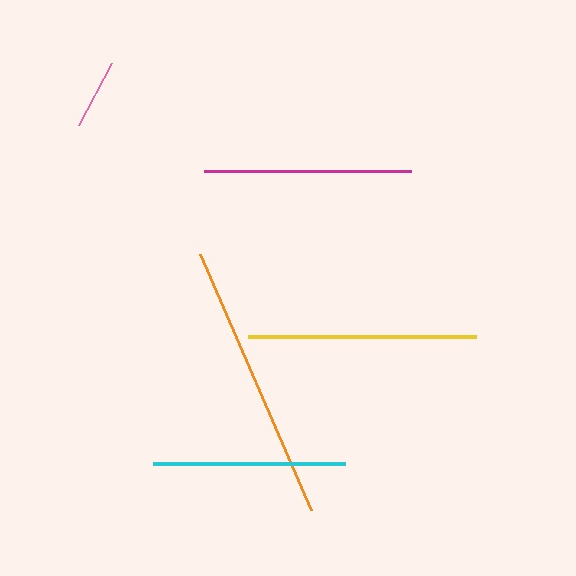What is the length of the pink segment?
The pink segment is approximately 71 pixels long.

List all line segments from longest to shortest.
From longest to shortest: orange, yellow, magenta, cyan, pink.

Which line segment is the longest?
The orange line is the longest at approximately 279 pixels.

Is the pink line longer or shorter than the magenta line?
The magenta line is longer than the pink line.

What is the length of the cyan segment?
The cyan segment is approximately 192 pixels long.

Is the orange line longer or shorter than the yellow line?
The orange line is longer than the yellow line.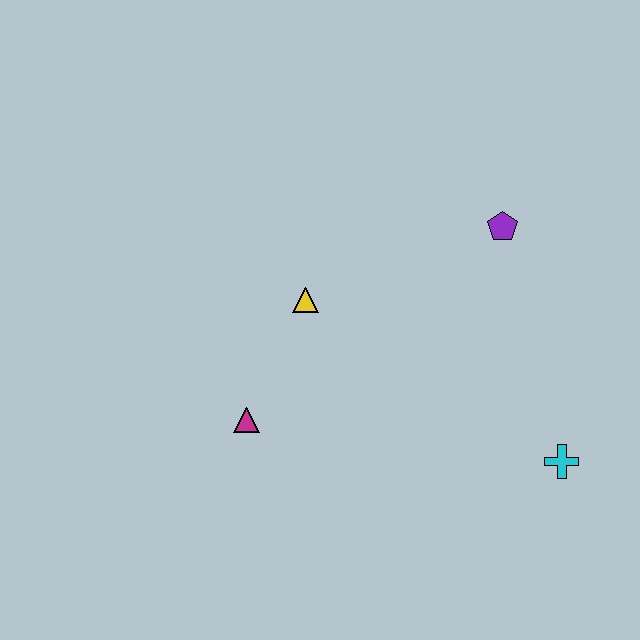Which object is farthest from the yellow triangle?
The cyan cross is farthest from the yellow triangle.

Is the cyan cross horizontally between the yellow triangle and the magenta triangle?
No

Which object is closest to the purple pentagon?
The yellow triangle is closest to the purple pentagon.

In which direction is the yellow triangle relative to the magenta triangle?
The yellow triangle is above the magenta triangle.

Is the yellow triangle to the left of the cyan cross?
Yes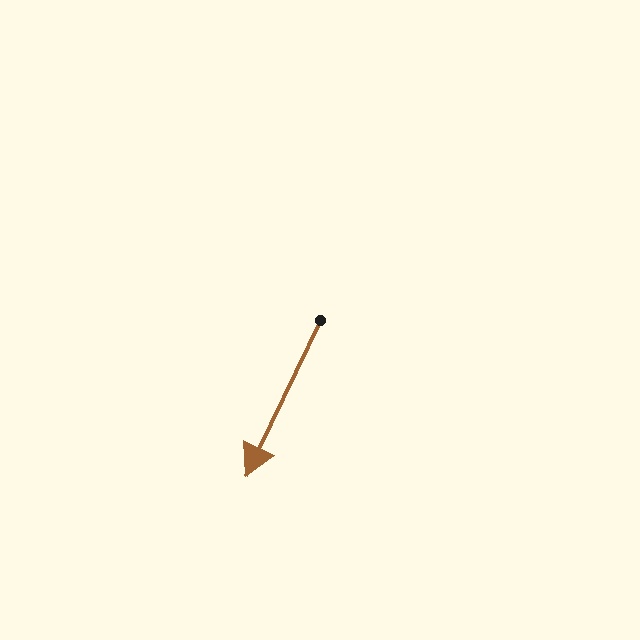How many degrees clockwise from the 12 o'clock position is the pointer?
Approximately 205 degrees.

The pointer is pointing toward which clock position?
Roughly 7 o'clock.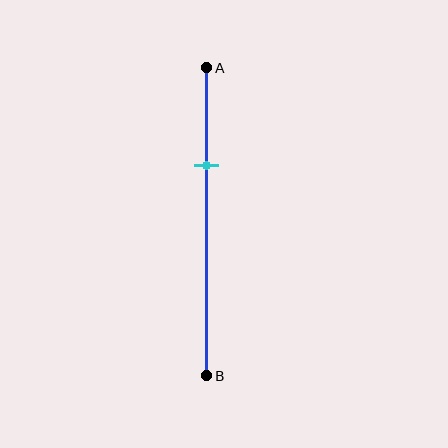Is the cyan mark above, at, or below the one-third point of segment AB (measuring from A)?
The cyan mark is approximately at the one-third point of segment AB.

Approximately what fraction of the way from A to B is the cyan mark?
The cyan mark is approximately 30% of the way from A to B.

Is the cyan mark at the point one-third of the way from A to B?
Yes, the mark is approximately at the one-third point.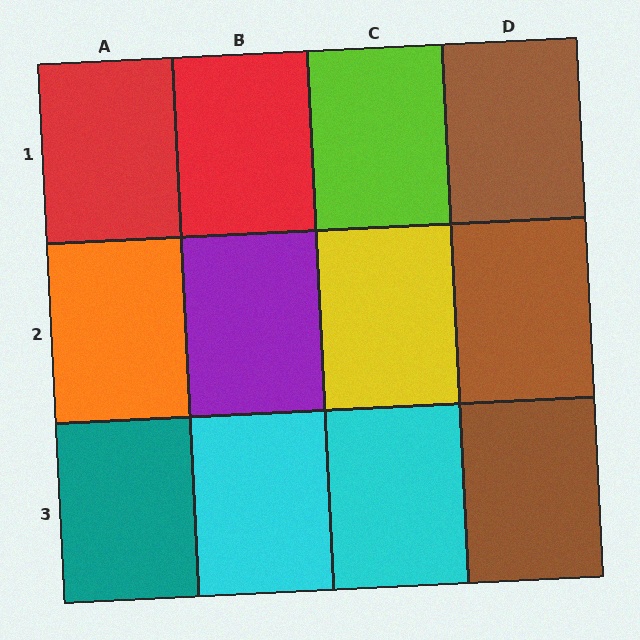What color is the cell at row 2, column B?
Purple.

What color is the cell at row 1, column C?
Lime.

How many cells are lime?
1 cell is lime.